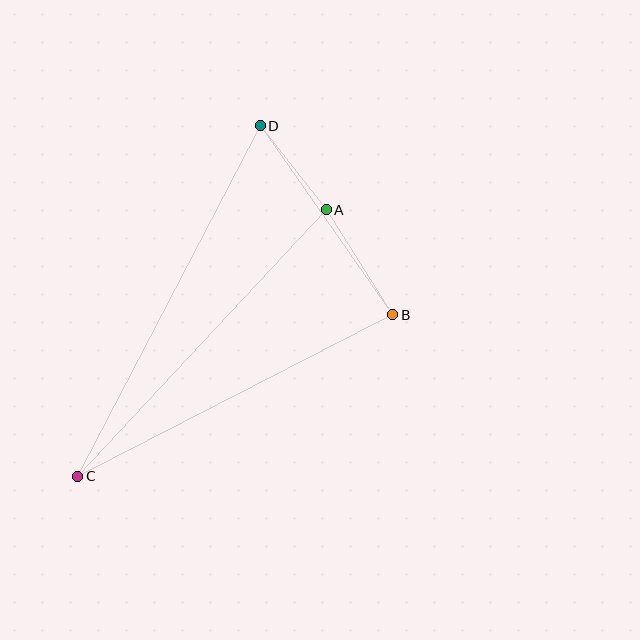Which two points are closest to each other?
Points A and D are closest to each other.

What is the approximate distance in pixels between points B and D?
The distance between B and D is approximately 231 pixels.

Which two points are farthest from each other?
Points C and D are farthest from each other.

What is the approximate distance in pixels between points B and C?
The distance between B and C is approximately 354 pixels.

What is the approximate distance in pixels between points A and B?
The distance between A and B is approximately 124 pixels.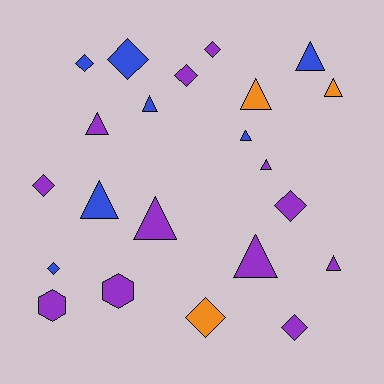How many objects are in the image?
There are 22 objects.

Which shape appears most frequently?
Triangle, with 11 objects.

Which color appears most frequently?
Purple, with 12 objects.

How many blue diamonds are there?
There are 3 blue diamonds.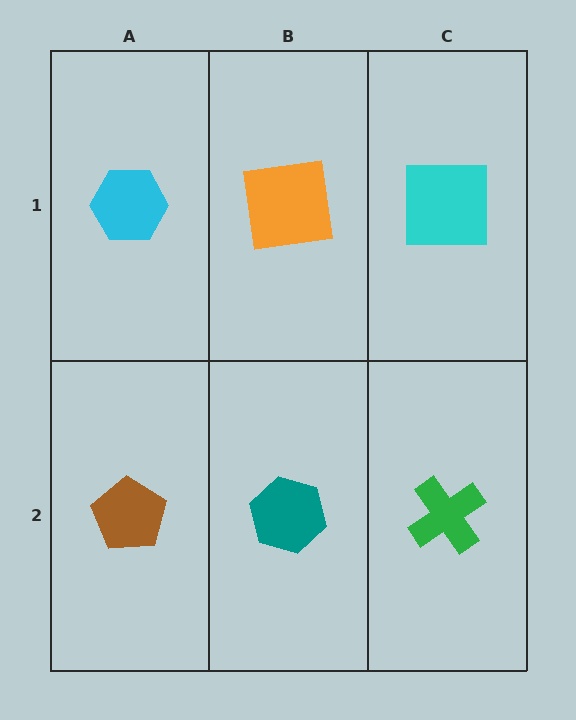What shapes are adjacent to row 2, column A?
A cyan hexagon (row 1, column A), a teal hexagon (row 2, column B).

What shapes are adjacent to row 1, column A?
A brown pentagon (row 2, column A), an orange square (row 1, column B).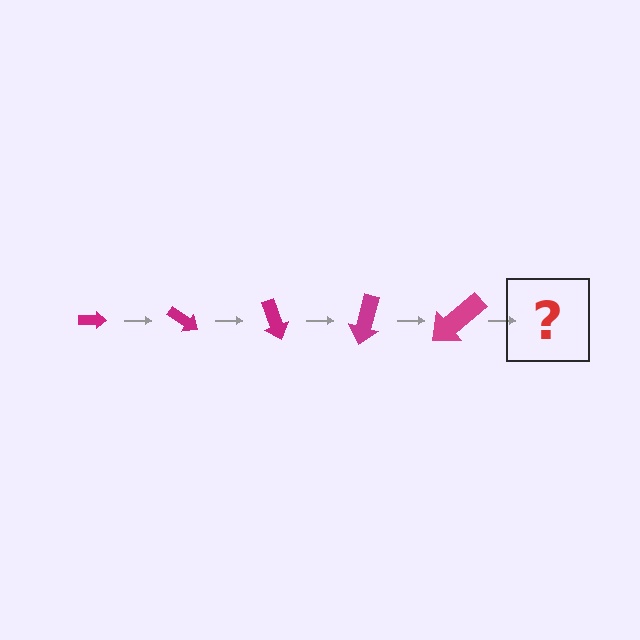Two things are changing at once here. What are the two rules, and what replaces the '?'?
The two rules are that the arrow grows larger each step and it rotates 35 degrees each step. The '?' should be an arrow, larger than the previous one and rotated 175 degrees from the start.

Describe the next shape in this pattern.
It should be an arrow, larger than the previous one and rotated 175 degrees from the start.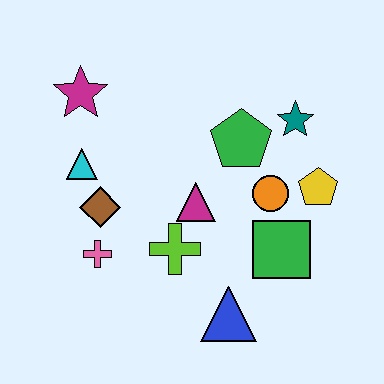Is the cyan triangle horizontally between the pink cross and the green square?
No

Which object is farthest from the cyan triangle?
The yellow pentagon is farthest from the cyan triangle.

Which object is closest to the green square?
The orange circle is closest to the green square.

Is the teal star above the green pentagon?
Yes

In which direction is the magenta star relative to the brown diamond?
The magenta star is above the brown diamond.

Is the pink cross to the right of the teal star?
No